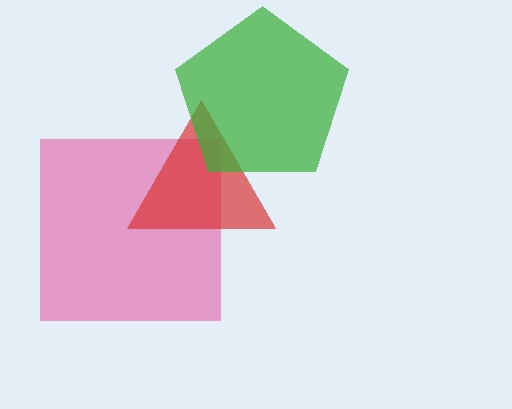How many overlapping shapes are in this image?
There are 3 overlapping shapes in the image.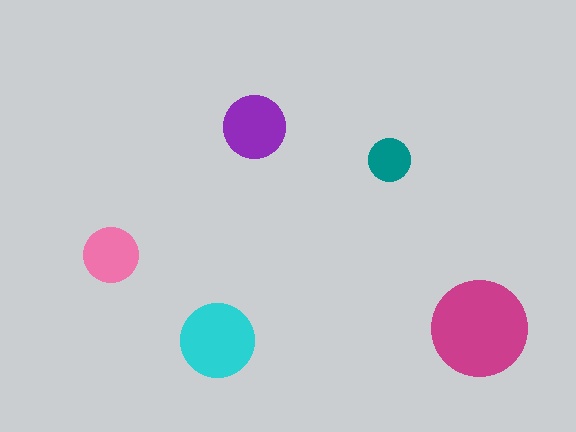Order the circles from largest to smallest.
the magenta one, the cyan one, the purple one, the pink one, the teal one.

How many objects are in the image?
There are 5 objects in the image.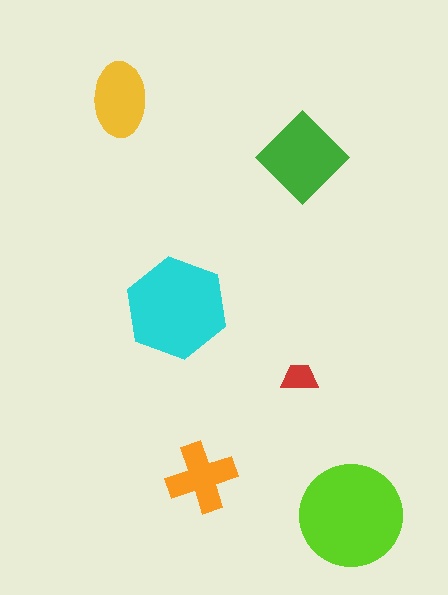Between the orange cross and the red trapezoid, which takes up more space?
The orange cross.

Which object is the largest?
The lime circle.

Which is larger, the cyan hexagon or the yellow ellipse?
The cyan hexagon.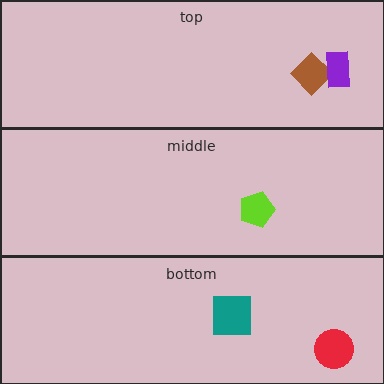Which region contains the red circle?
The bottom region.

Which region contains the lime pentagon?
The middle region.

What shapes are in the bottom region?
The teal square, the red circle.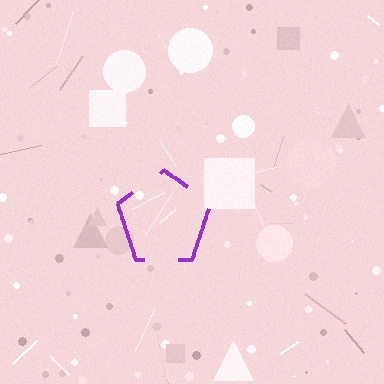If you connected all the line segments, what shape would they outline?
They would outline a pentagon.